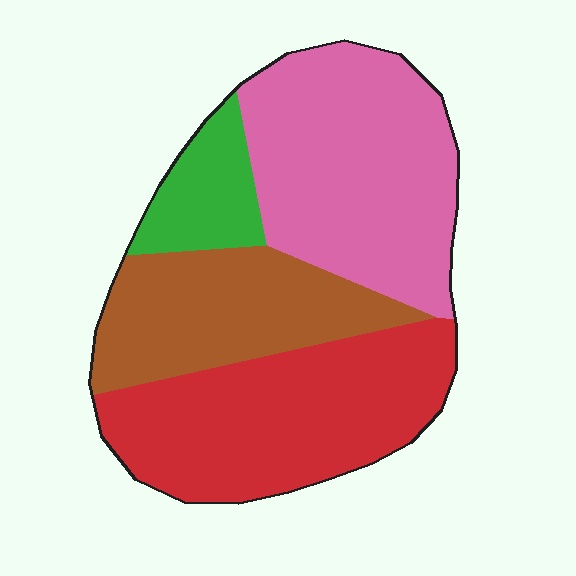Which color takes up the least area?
Green, at roughly 10%.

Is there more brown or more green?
Brown.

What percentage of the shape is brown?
Brown takes up about one quarter (1/4) of the shape.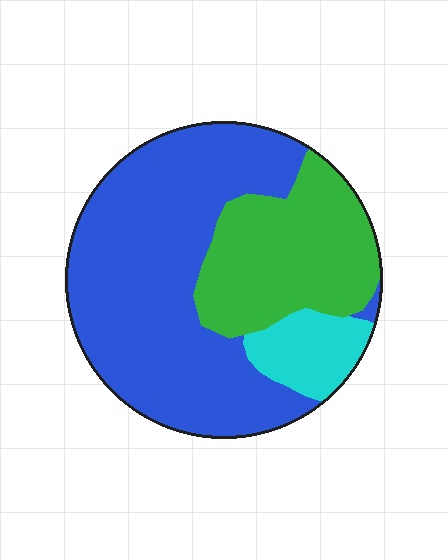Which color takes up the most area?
Blue, at roughly 60%.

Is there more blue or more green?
Blue.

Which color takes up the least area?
Cyan, at roughly 10%.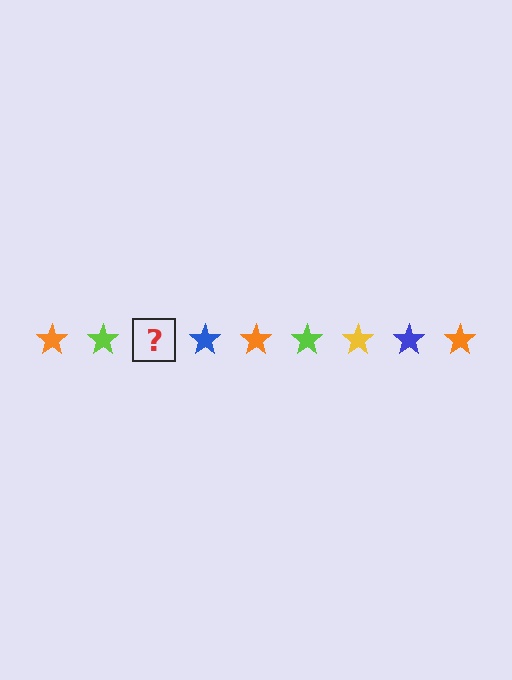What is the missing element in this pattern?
The missing element is a yellow star.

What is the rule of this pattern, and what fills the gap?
The rule is that the pattern cycles through orange, lime, yellow, blue stars. The gap should be filled with a yellow star.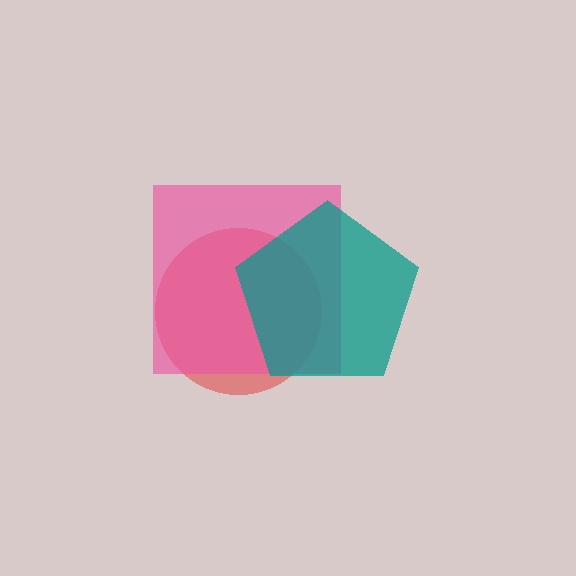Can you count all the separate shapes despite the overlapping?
Yes, there are 3 separate shapes.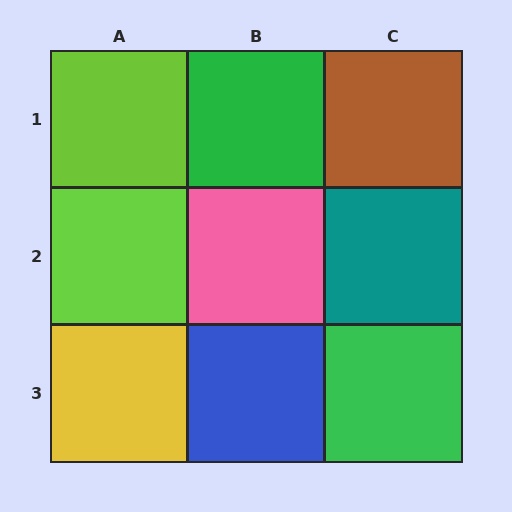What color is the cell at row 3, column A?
Yellow.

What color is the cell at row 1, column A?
Lime.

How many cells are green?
2 cells are green.